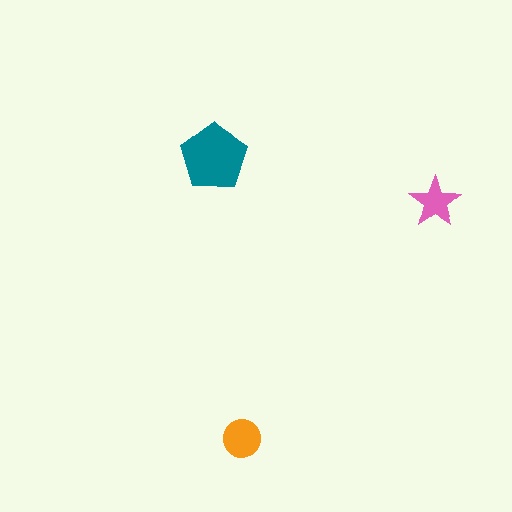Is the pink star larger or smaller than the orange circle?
Smaller.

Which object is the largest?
The teal pentagon.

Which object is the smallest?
The pink star.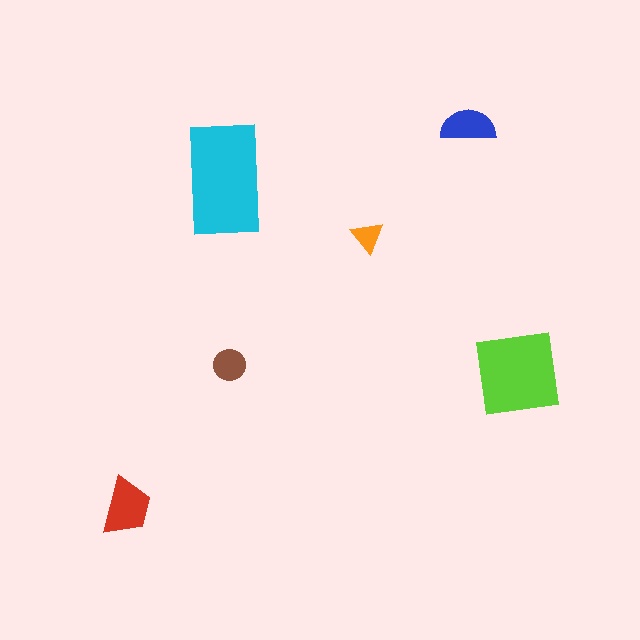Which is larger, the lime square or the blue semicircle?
The lime square.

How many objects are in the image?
There are 6 objects in the image.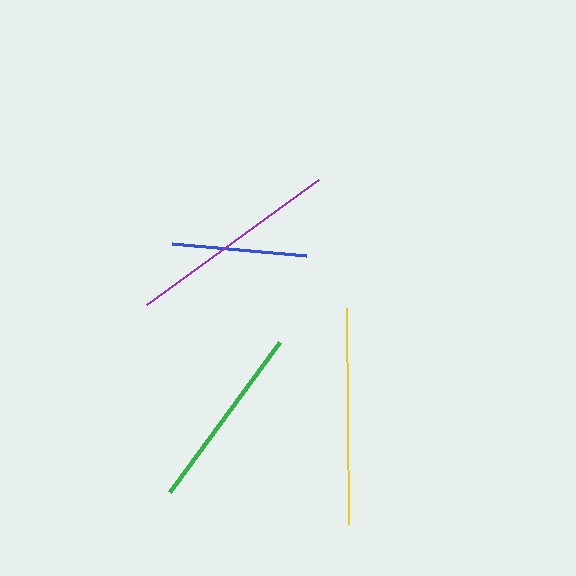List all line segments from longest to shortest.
From longest to shortest: yellow, purple, green, blue.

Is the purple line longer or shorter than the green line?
The purple line is longer than the green line.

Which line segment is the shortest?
The blue line is the shortest at approximately 135 pixels.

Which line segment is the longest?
The yellow line is the longest at approximately 216 pixels.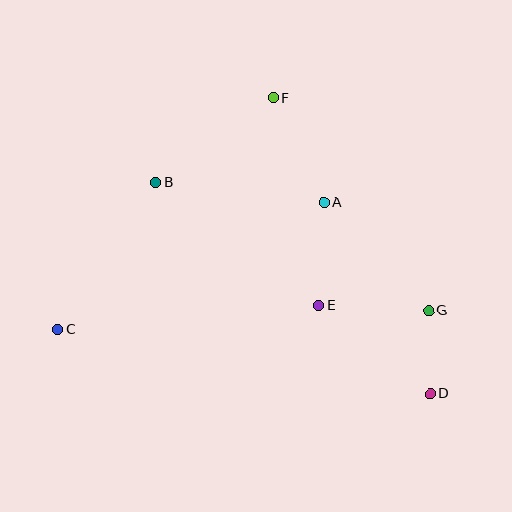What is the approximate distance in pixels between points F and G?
The distance between F and G is approximately 264 pixels.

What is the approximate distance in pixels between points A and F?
The distance between A and F is approximately 117 pixels.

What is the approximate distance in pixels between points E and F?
The distance between E and F is approximately 213 pixels.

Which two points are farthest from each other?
Points C and D are farthest from each other.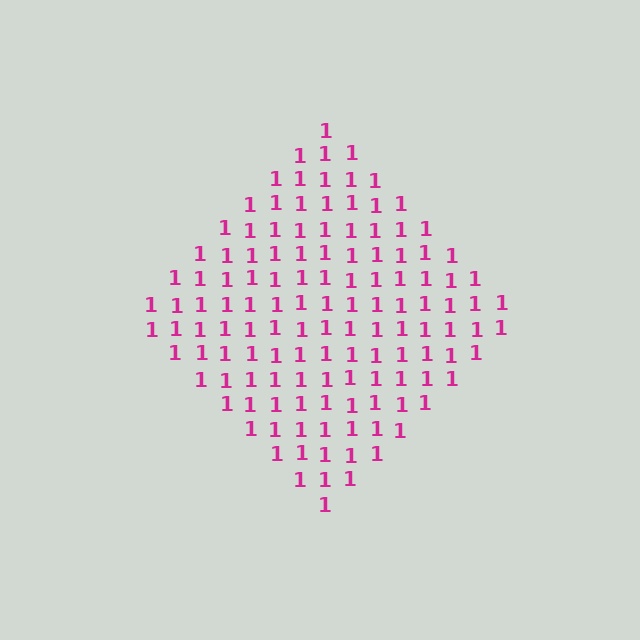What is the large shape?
The large shape is a diamond.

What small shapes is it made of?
It is made of small digit 1's.